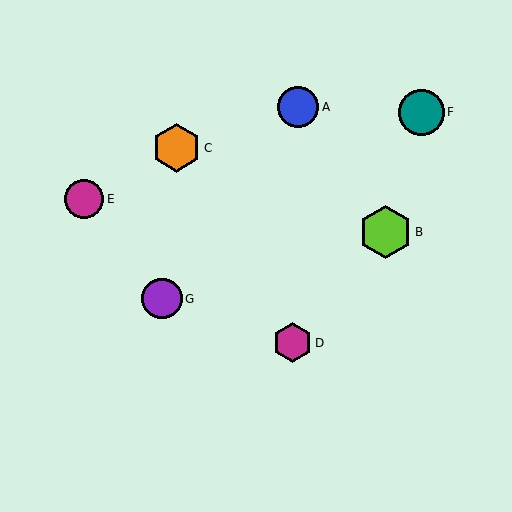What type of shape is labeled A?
Shape A is a blue circle.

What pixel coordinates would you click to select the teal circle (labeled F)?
Click at (421, 112) to select the teal circle F.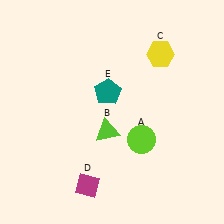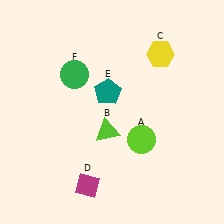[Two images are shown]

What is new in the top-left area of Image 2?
A green circle (F) was added in the top-left area of Image 2.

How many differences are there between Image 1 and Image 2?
There is 1 difference between the two images.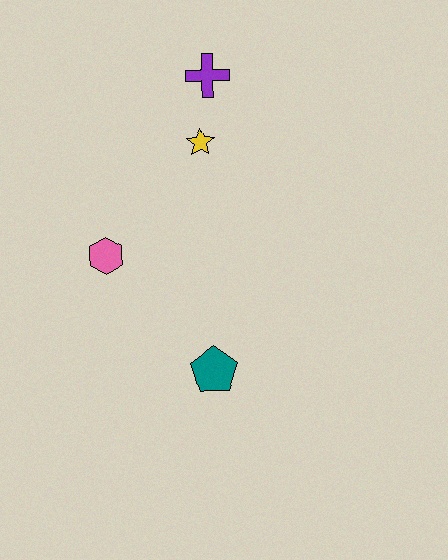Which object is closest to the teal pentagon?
The pink hexagon is closest to the teal pentagon.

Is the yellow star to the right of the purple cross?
No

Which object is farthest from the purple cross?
The teal pentagon is farthest from the purple cross.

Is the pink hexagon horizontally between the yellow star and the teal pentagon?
No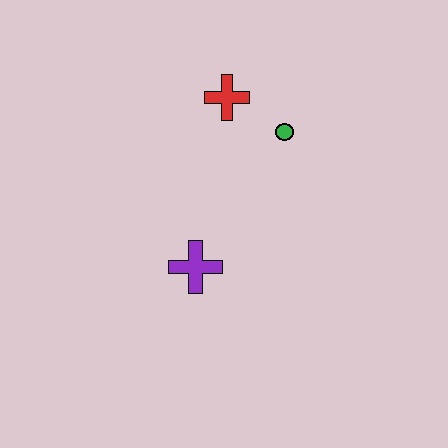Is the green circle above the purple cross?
Yes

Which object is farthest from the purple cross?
The red cross is farthest from the purple cross.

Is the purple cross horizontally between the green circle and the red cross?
No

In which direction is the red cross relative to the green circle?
The red cross is to the left of the green circle.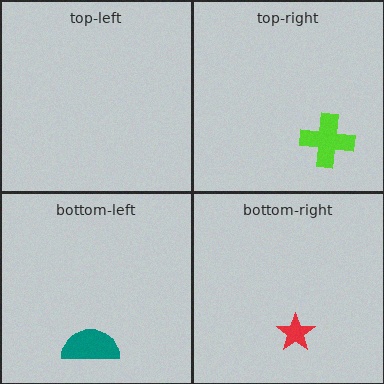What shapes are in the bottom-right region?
The red star.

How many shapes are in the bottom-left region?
1.